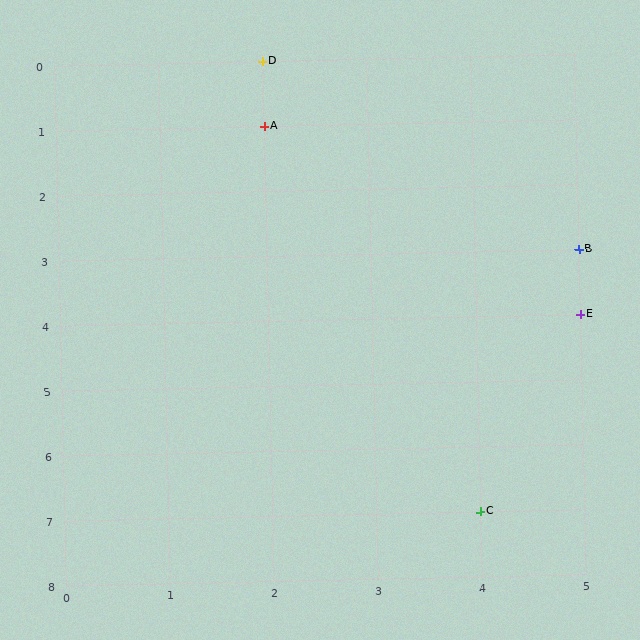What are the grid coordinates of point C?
Point C is at grid coordinates (4, 7).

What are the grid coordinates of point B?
Point B is at grid coordinates (5, 3).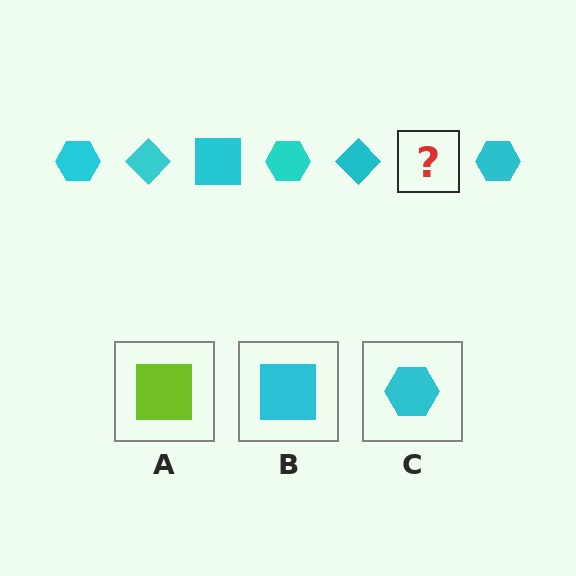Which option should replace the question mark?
Option B.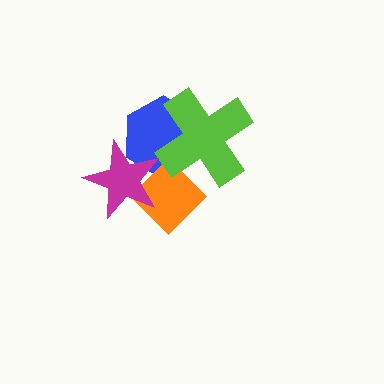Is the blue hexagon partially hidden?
Yes, it is partially covered by another shape.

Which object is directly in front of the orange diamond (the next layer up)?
The lime cross is directly in front of the orange diamond.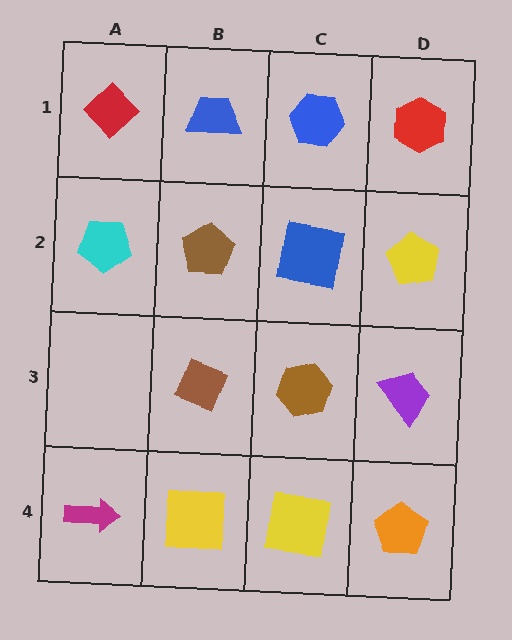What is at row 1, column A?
A red diamond.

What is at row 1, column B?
A blue trapezoid.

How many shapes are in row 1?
4 shapes.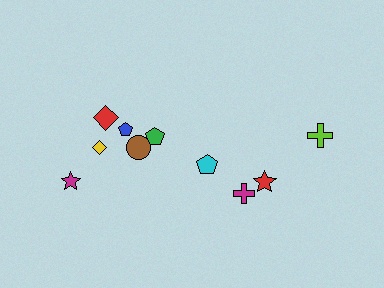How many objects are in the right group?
There are 4 objects.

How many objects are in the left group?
There are 6 objects.